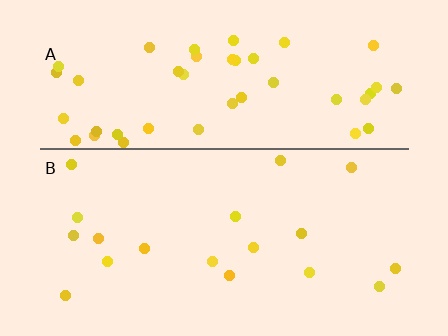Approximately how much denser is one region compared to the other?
Approximately 2.6× — region A over region B.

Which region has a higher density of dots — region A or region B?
A (the top).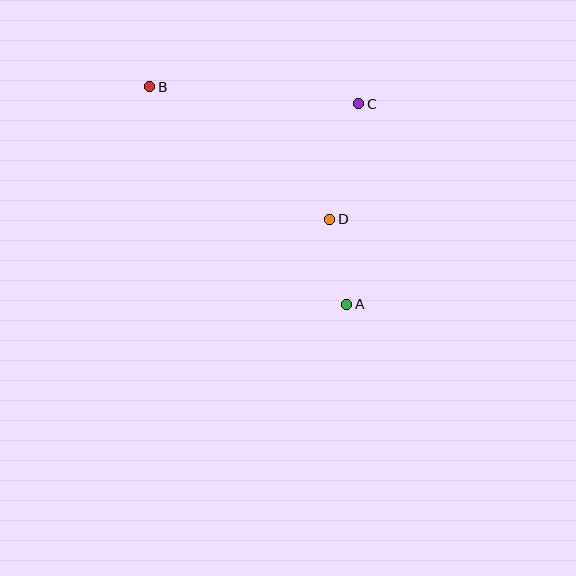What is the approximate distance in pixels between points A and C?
The distance between A and C is approximately 201 pixels.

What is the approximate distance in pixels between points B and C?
The distance between B and C is approximately 210 pixels.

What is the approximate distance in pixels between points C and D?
The distance between C and D is approximately 119 pixels.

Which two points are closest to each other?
Points A and D are closest to each other.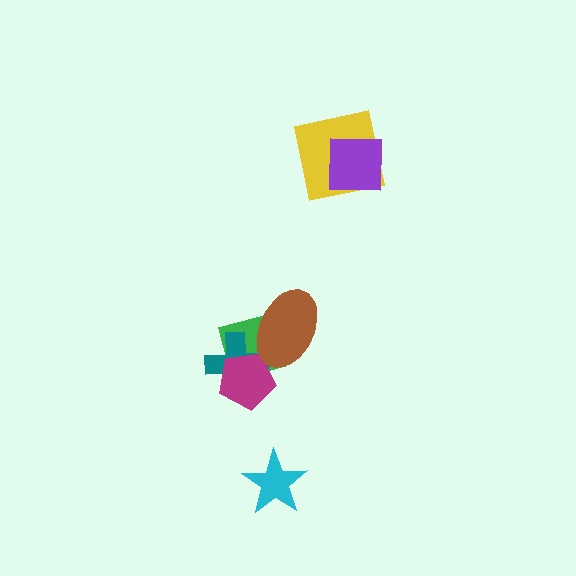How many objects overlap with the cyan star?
0 objects overlap with the cyan star.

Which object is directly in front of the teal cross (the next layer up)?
The magenta pentagon is directly in front of the teal cross.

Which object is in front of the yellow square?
The purple square is in front of the yellow square.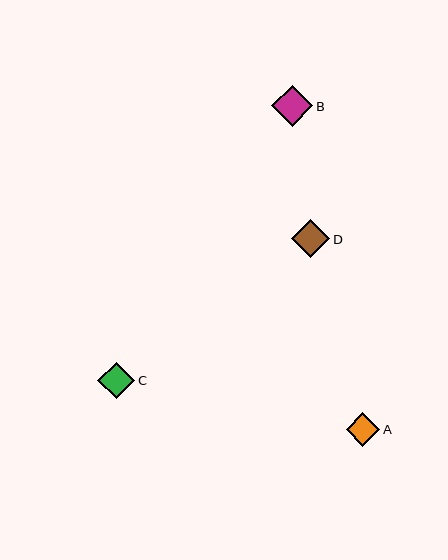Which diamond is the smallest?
Diamond A is the smallest with a size of approximately 33 pixels.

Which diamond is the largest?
Diamond B is the largest with a size of approximately 41 pixels.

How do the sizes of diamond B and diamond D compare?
Diamond B and diamond D are approximately the same size.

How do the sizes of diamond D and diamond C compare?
Diamond D and diamond C are approximately the same size.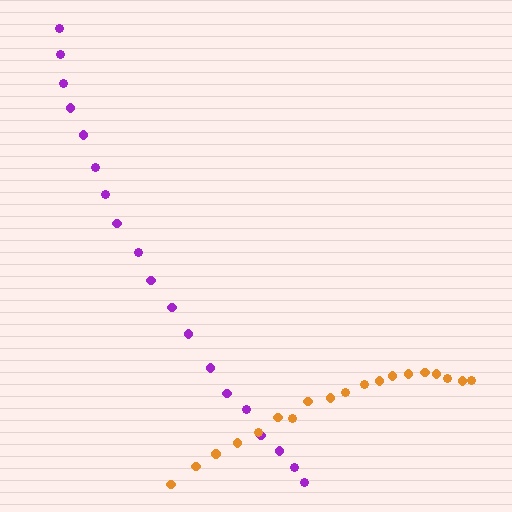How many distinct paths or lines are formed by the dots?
There are 2 distinct paths.